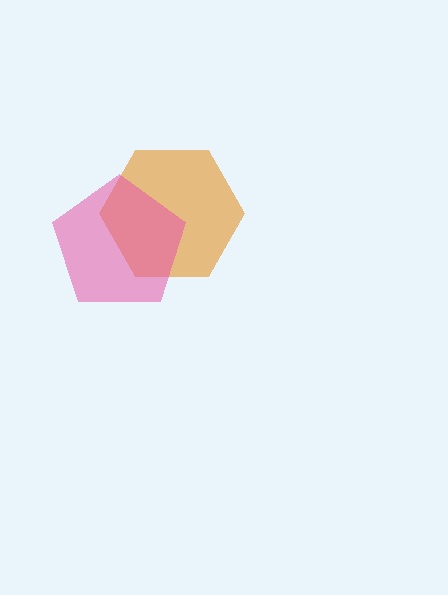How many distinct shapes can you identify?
There are 2 distinct shapes: an orange hexagon, a pink pentagon.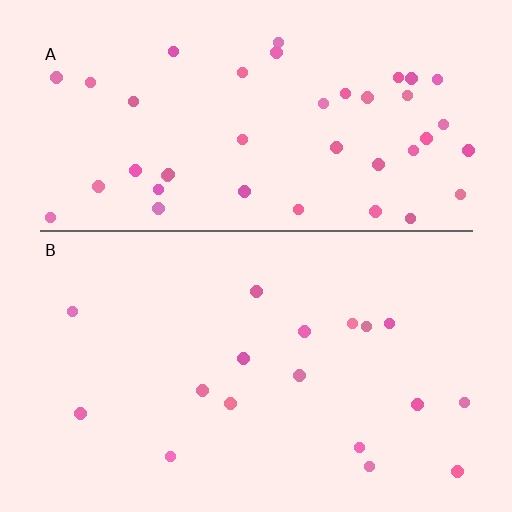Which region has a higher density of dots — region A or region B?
A (the top).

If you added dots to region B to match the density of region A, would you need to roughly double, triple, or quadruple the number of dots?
Approximately double.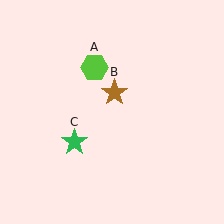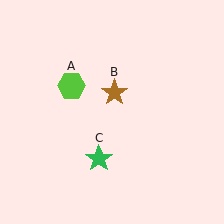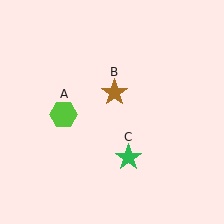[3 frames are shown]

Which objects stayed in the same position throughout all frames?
Brown star (object B) remained stationary.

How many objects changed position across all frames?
2 objects changed position: lime hexagon (object A), green star (object C).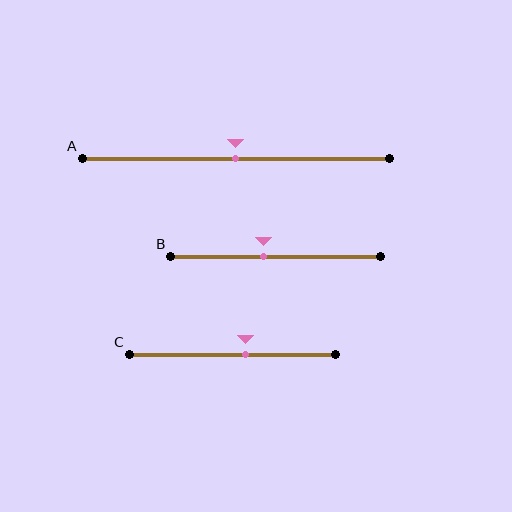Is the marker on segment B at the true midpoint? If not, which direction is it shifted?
No, the marker on segment B is shifted to the left by about 5% of the segment length.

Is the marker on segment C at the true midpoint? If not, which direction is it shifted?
No, the marker on segment C is shifted to the right by about 6% of the segment length.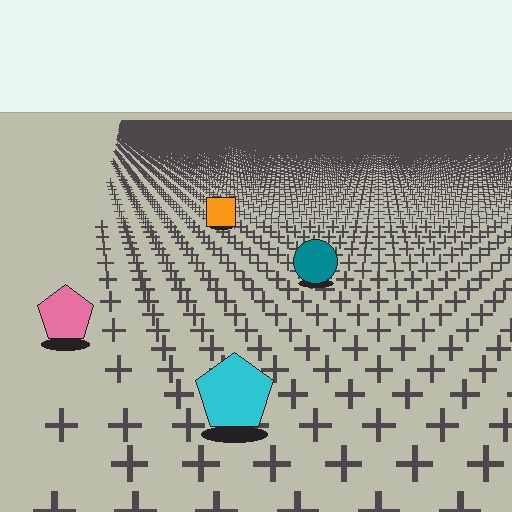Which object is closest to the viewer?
The cyan pentagon is closest. The texture marks near it are larger and more spread out.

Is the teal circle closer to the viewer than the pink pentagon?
No. The pink pentagon is closer — you can tell from the texture gradient: the ground texture is coarser near it.